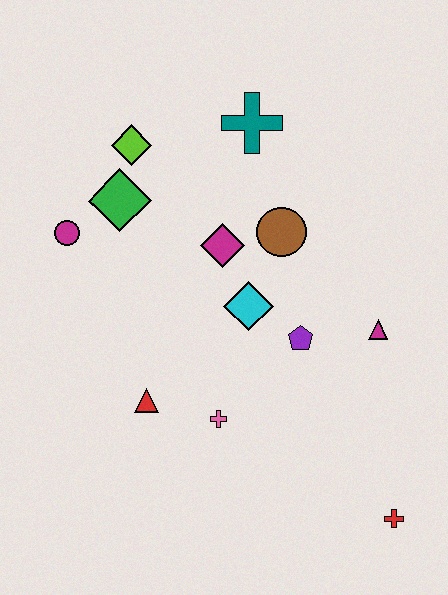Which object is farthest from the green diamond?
The red cross is farthest from the green diamond.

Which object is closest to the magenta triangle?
The purple pentagon is closest to the magenta triangle.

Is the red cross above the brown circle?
No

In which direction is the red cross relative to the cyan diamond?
The red cross is below the cyan diamond.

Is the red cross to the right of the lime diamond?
Yes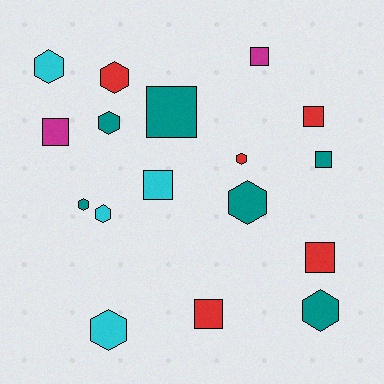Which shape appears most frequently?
Hexagon, with 9 objects.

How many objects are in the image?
There are 17 objects.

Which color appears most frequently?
Teal, with 6 objects.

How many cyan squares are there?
There is 1 cyan square.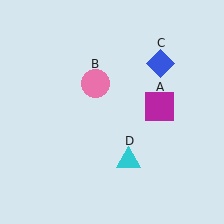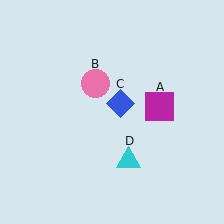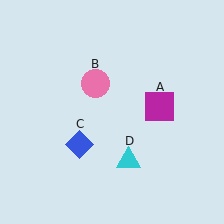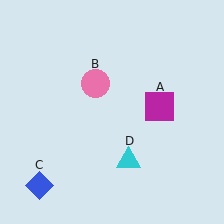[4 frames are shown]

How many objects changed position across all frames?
1 object changed position: blue diamond (object C).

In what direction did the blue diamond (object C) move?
The blue diamond (object C) moved down and to the left.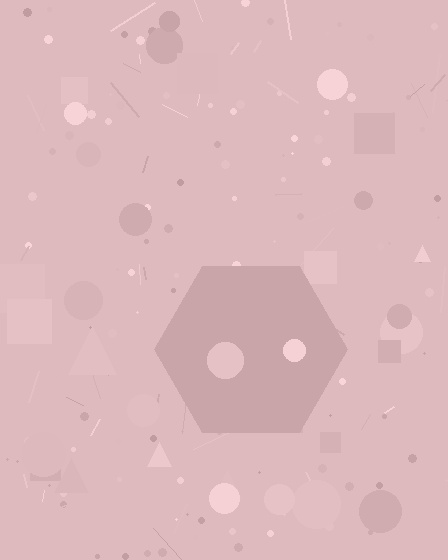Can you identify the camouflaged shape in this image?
The camouflaged shape is a hexagon.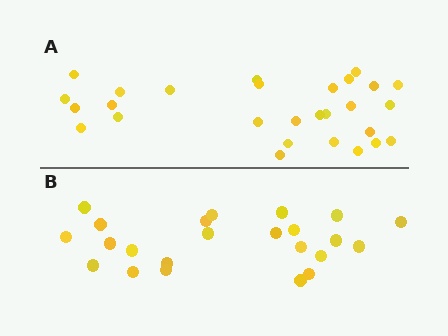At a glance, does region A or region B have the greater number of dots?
Region A (the top region) has more dots.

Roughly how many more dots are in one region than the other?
Region A has about 5 more dots than region B.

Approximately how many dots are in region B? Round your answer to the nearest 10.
About 20 dots. (The exact count is 23, which rounds to 20.)